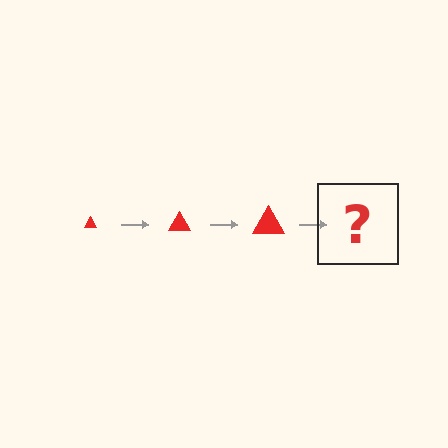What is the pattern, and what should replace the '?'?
The pattern is that the triangle gets progressively larger each step. The '?' should be a red triangle, larger than the previous one.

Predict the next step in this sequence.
The next step is a red triangle, larger than the previous one.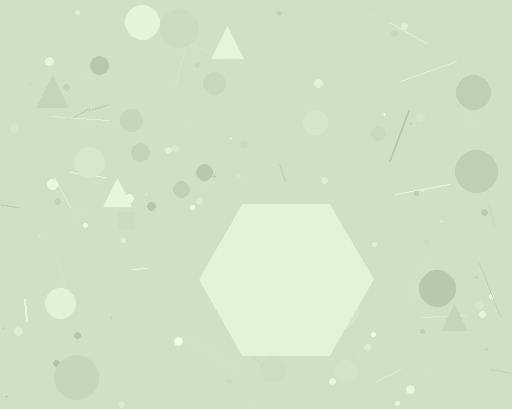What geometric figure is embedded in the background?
A hexagon is embedded in the background.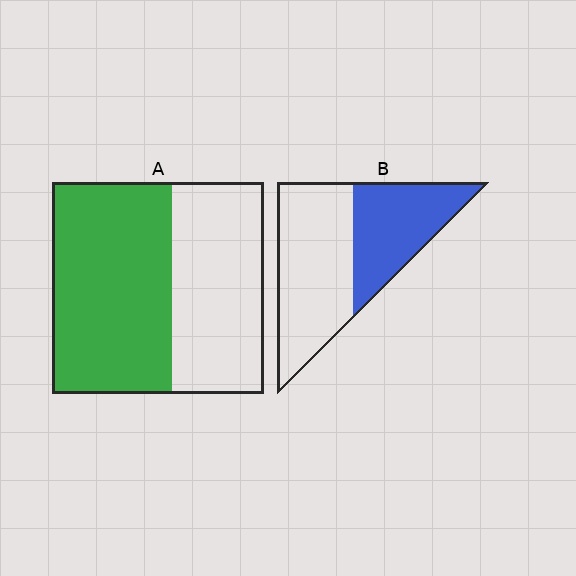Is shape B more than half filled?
No.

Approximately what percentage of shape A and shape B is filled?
A is approximately 55% and B is approximately 40%.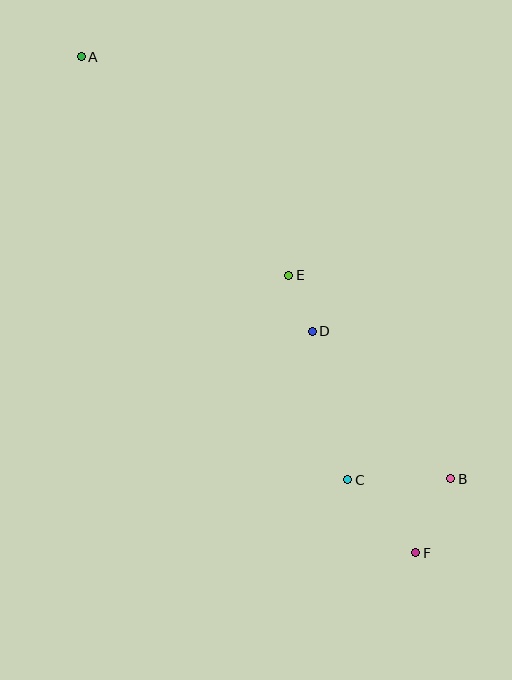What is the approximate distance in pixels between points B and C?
The distance between B and C is approximately 103 pixels.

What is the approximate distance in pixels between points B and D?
The distance between B and D is approximately 202 pixels.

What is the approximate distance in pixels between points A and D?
The distance between A and D is approximately 359 pixels.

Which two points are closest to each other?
Points D and E are closest to each other.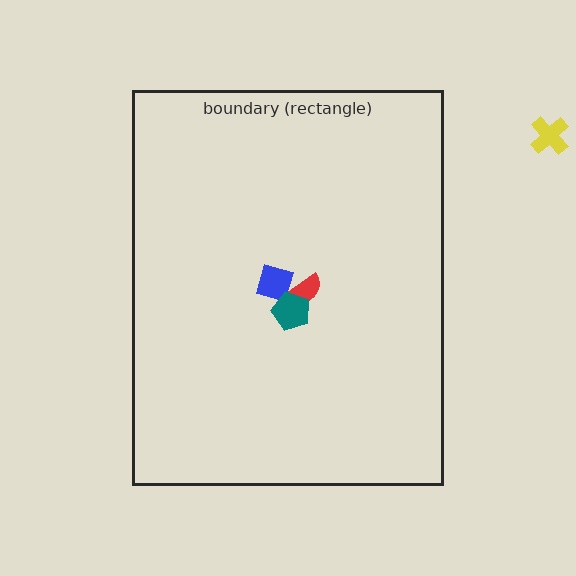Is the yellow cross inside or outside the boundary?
Outside.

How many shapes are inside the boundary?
3 inside, 1 outside.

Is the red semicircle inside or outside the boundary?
Inside.